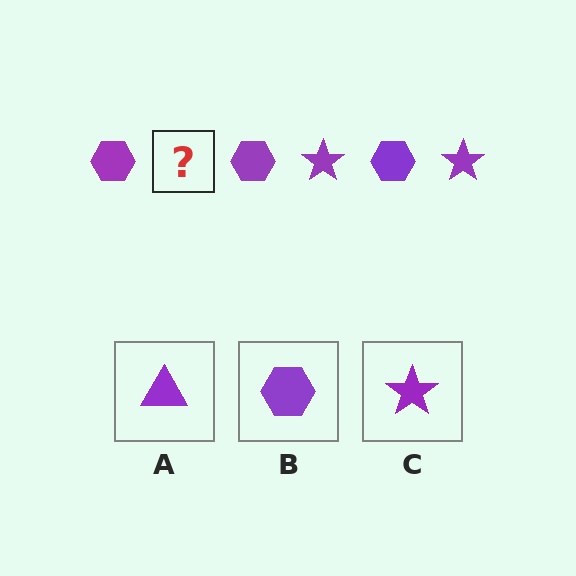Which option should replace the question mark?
Option C.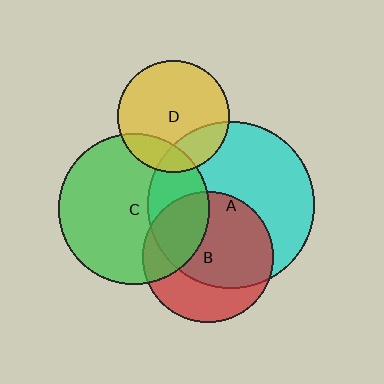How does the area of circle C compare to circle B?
Approximately 1.3 times.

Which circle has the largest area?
Circle A (cyan).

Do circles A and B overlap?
Yes.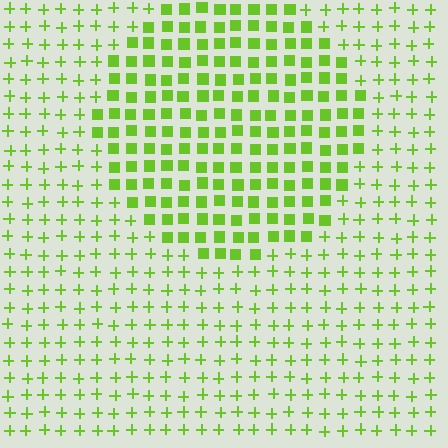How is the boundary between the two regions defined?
The boundary is defined by a change in element shape: squares inside vs. plus signs outside. All elements share the same color and spacing.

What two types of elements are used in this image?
The image uses squares inside the circle region and plus signs outside it.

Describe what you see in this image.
The image is filled with small lime elements arranged in a uniform grid. A circle-shaped region contains squares, while the surrounding area contains plus signs. The boundary is defined purely by the change in element shape.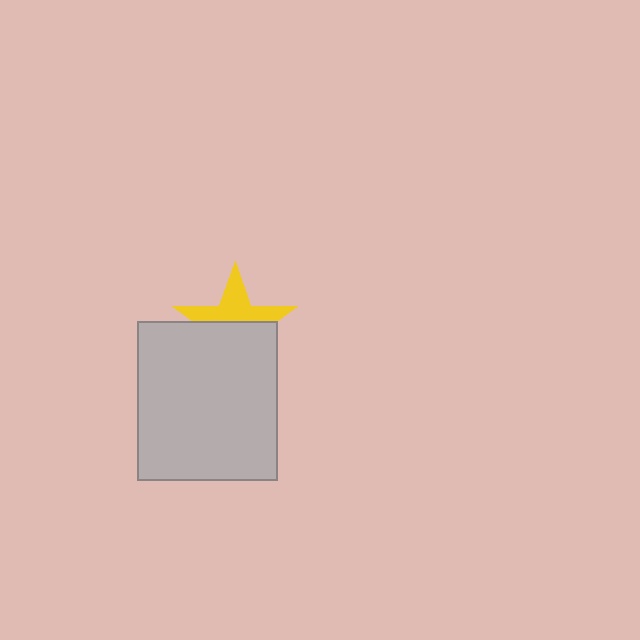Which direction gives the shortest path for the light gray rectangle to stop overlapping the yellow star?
Moving down gives the shortest separation.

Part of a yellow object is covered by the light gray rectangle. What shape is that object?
It is a star.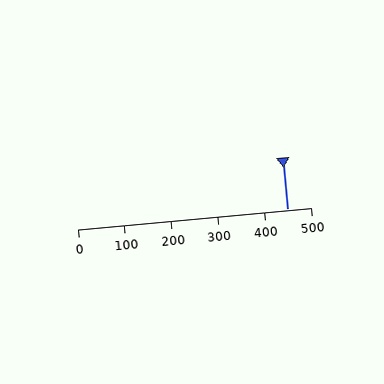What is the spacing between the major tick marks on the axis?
The major ticks are spaced 100 apart.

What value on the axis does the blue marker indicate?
The marker indicates approximately 450.